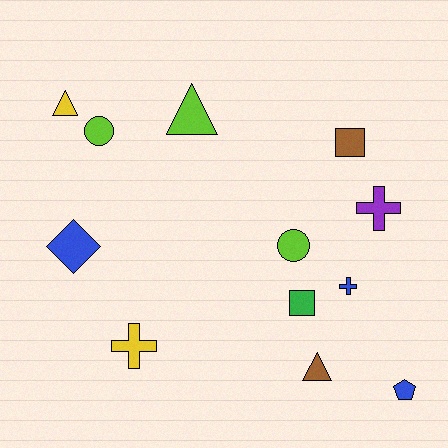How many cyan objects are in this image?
There are no cyan objects.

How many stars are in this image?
There are no stars.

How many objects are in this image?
There are 12 objects.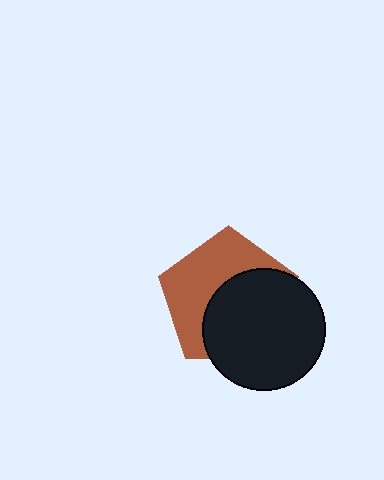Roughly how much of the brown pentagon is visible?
About half of it is visible (roughly 48%).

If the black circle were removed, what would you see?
You would see the complete brown pentagon.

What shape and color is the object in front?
The object in front is a black circle.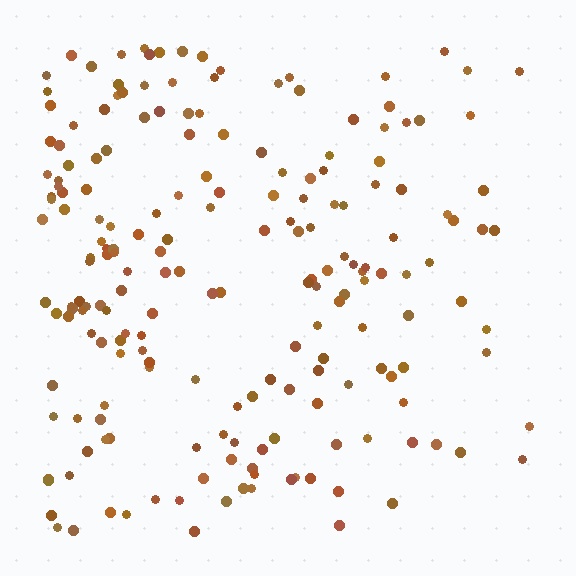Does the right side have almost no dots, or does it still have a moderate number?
Still a moderate number, just noticeably fewer than the left.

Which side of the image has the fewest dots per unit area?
The right.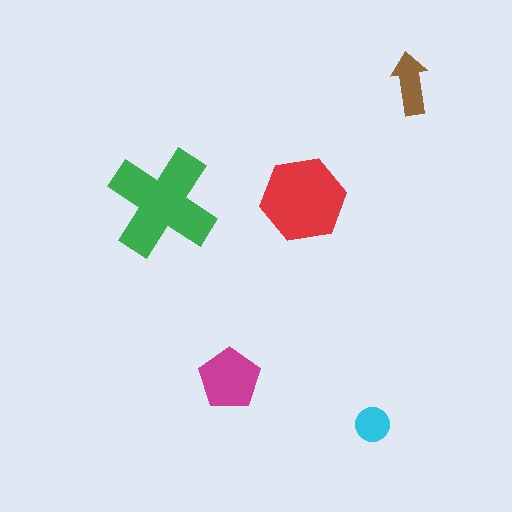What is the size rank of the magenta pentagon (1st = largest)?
3rd.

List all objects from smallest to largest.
The cyan circle, the brown arrow, the magenta pentagon, the red hexagon, the green cross.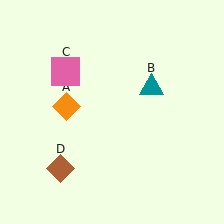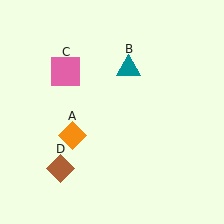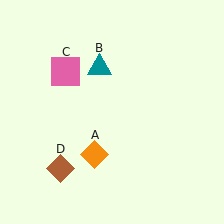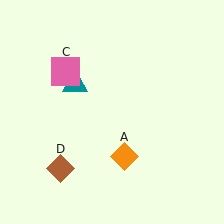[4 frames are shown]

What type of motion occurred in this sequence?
The orange diamond (object A), teal triangle (object B) rotated counterclockwise around the center of the scene.